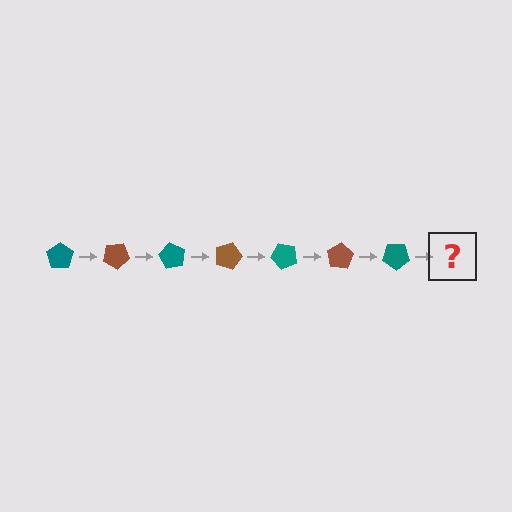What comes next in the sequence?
The next element should be a brown pentagon, rotated 210 degrees from the start.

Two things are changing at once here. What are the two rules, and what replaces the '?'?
The two rules are that it rotates 30 degrees each step and the color cycles through teal and brown. The '?' should be a brown pentagon, rotated 210 degrees from the start.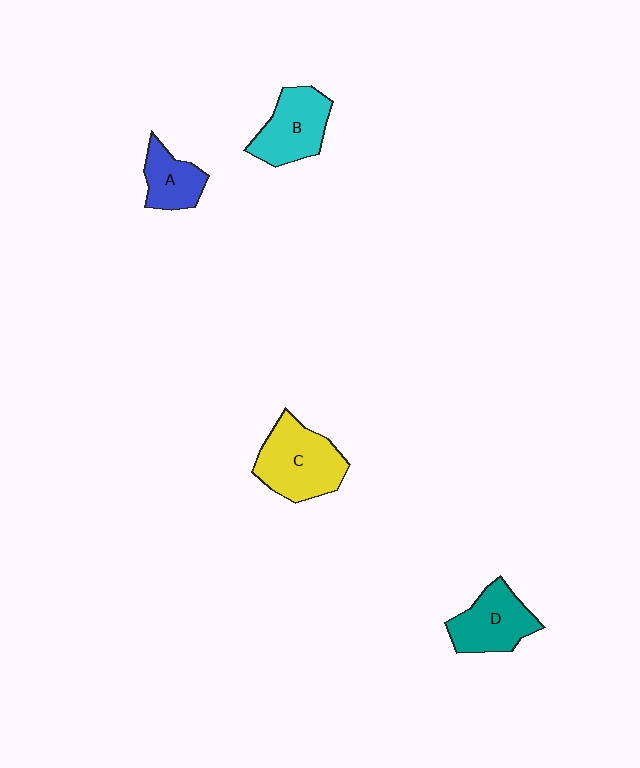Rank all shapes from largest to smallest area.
From largest to smallest: C (yellow), B (cyan), D (teal), A (blue).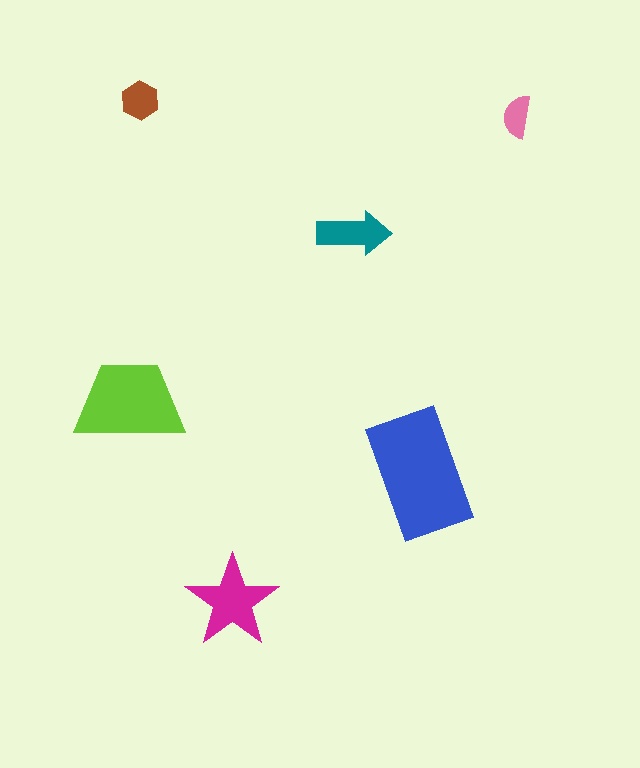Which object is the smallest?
The pink semicircle.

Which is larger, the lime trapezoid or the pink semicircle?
The lime trapezoid.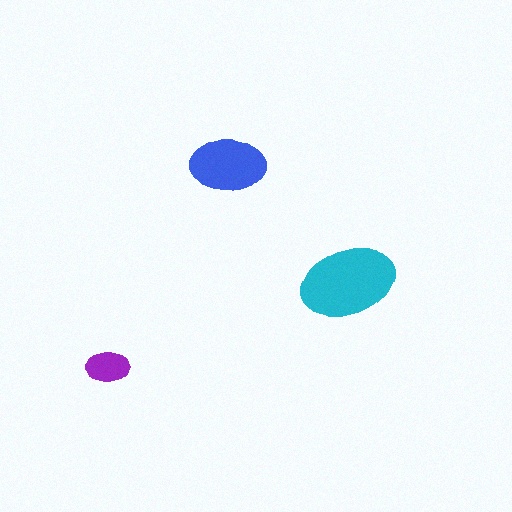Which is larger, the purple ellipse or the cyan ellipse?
The cyan one.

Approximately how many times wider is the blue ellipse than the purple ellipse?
About 1.5 times wider.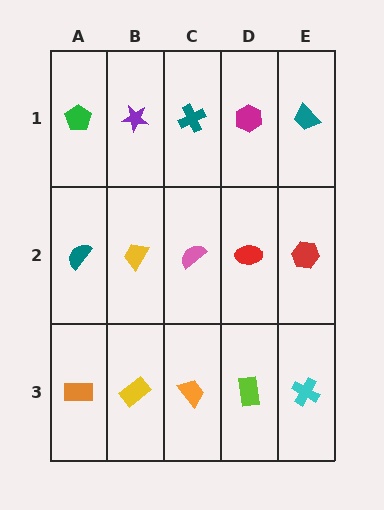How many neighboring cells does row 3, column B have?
3.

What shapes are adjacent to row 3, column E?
A red hexagon (row 2, column E), a lime rectangle (row 3, column D).